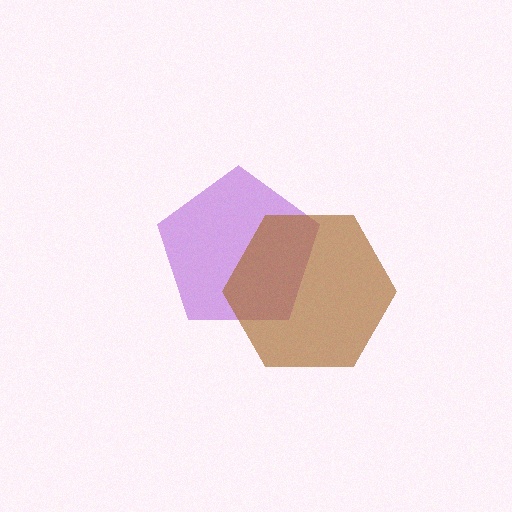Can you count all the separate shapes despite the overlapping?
Yes, there are 2 separate shapes.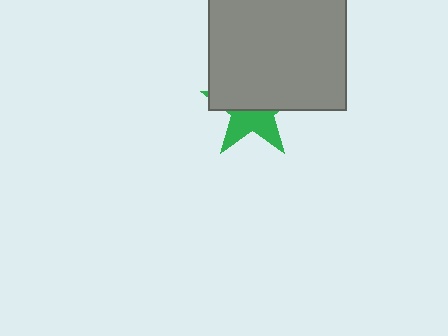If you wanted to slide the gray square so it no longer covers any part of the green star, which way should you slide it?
Slide it up — that is the most direct way to separate the two shapes.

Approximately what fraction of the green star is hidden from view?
Roughly 57% of the green star is hidden behind the gray square.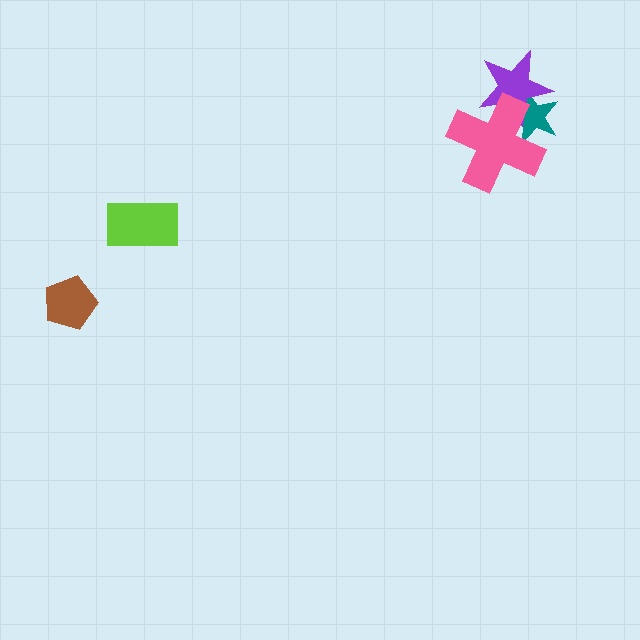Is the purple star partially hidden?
Yes, it is partially covered by another shape.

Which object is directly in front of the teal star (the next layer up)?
The purple star is directly in front of the teal star.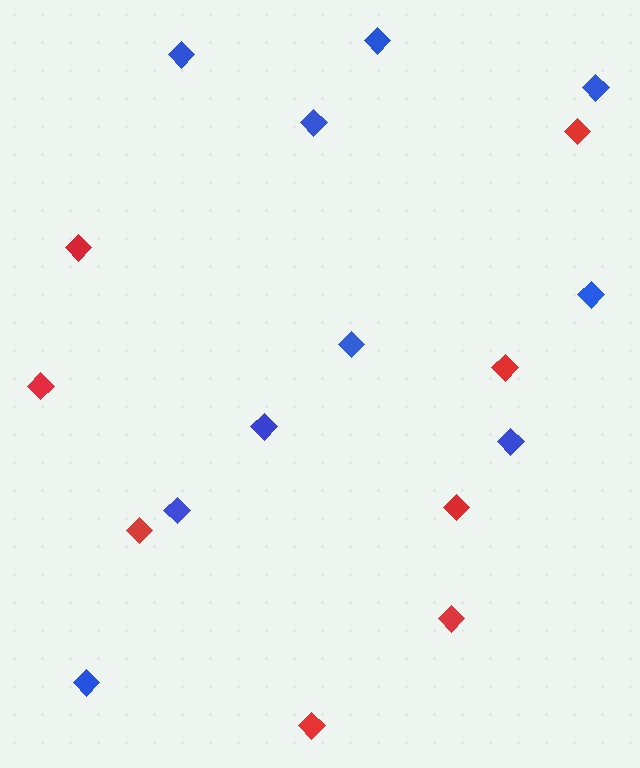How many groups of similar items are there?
There are 2 groups: one group of blue diamonds (10) and one group of red diamonds (8).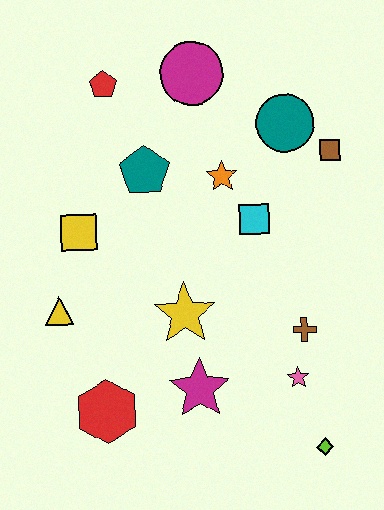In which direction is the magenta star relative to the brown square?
The magenta star is below the brown square.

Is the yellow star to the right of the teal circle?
No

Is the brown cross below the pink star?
No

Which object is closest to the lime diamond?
The pink star is closest to the lime diamond.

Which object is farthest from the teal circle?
The red hexagon is farthest from the teal circle.